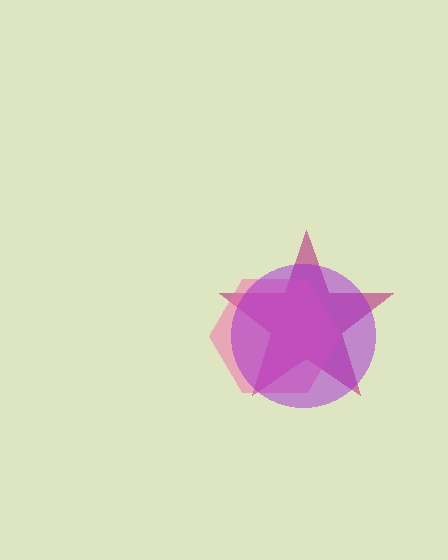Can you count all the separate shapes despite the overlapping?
Yes, there are 3 separate shapes.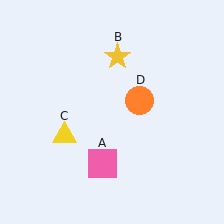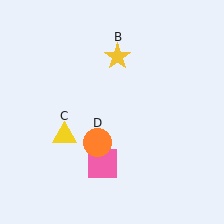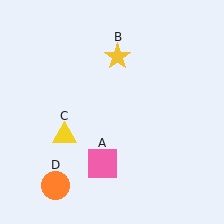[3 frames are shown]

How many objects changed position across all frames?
1 object changed position: orange circle (object D).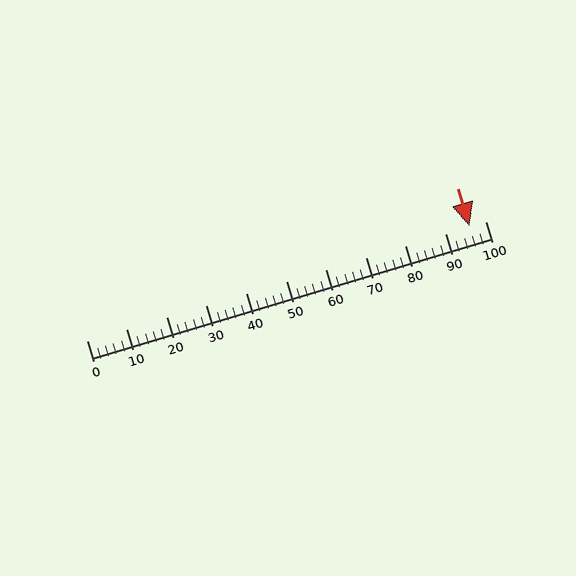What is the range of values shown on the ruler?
The ruler shows values from 0 to 100.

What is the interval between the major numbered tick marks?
The major tick marks are spaced 10 units apart.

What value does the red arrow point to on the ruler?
The red arrow points to approximately 96.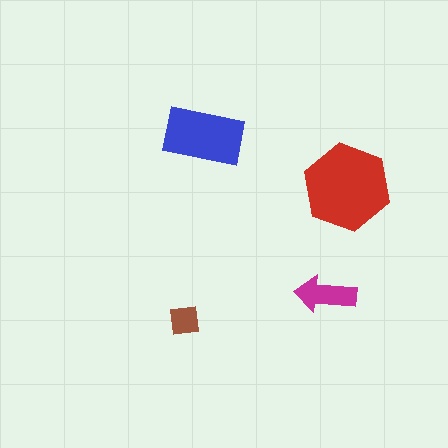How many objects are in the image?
There are 4 objects in the image.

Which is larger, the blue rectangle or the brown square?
The blue rectangle.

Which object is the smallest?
The brown square.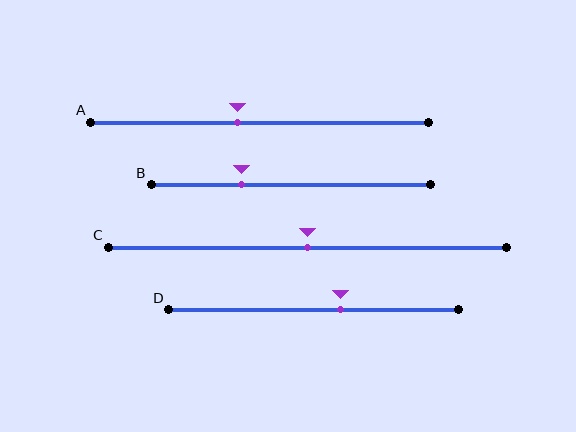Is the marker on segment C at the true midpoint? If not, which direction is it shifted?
Yes, the marker on segment C is at the true midpoint.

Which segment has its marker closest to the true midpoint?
Segment C has its marker closest to the true midpoint.